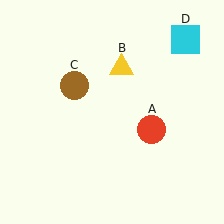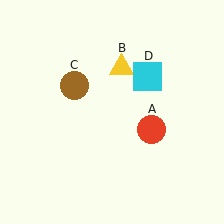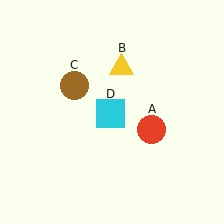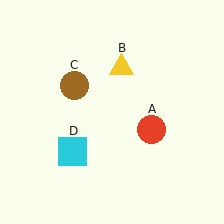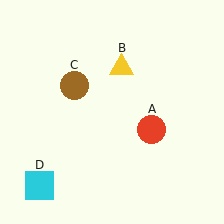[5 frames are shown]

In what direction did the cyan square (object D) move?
The cyan square (object D) moved down and to the left.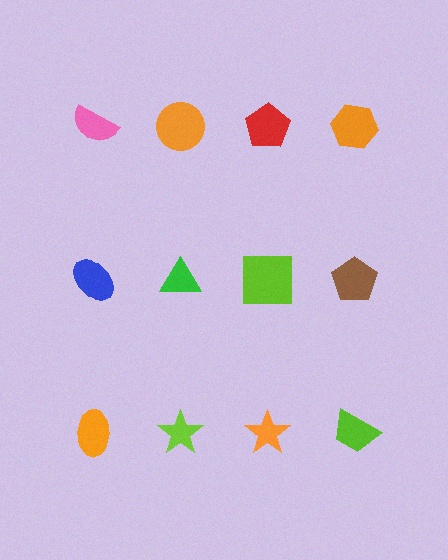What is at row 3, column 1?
An orange ellipse.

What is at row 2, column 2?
A green triangle.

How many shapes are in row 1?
4 shapes.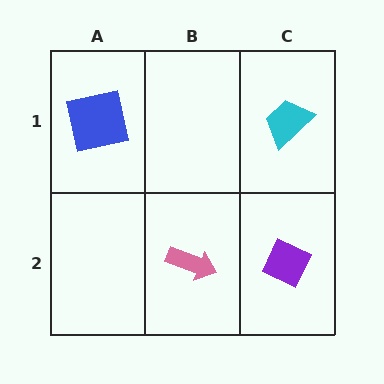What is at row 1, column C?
A cyan trapezoid.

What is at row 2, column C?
A purple diamond.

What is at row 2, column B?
A pink arrow.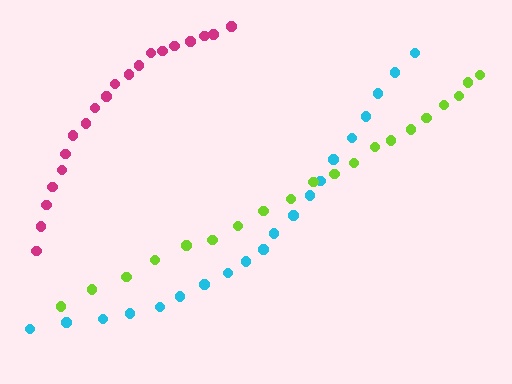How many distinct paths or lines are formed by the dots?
There are 3 distinct paths.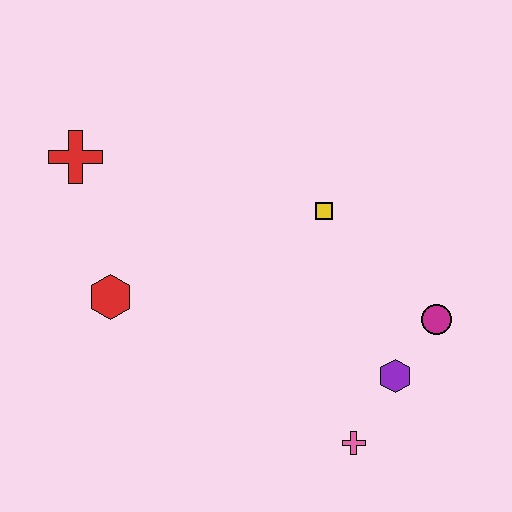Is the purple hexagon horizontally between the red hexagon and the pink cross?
No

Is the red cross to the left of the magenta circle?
Yes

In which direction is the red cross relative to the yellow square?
The red cross is to the left of the yellow square.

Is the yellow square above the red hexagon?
Yes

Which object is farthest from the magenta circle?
The red cross is farthest from the magenta circle.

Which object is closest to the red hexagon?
The red cross is closest to the red hexagon.